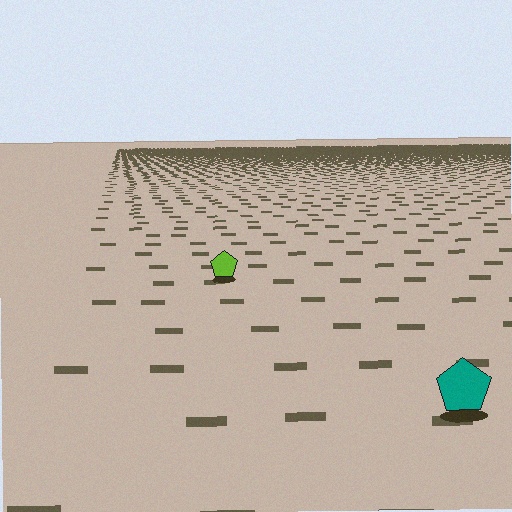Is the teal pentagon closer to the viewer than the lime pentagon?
Yes. The teal pentagon is closer — you can tell from the texture gradient: the ground texture is coarser near it.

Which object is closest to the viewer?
The teal pentagon is closest. The texture marks near it are larger and more spread out.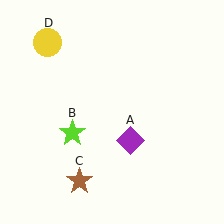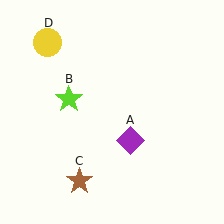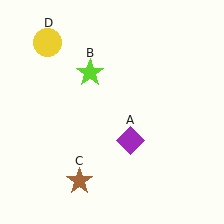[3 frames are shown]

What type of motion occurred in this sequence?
The lime star (object B) rotated clockwise around the center of the scene.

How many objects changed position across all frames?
1 object changed position: lime star (object B).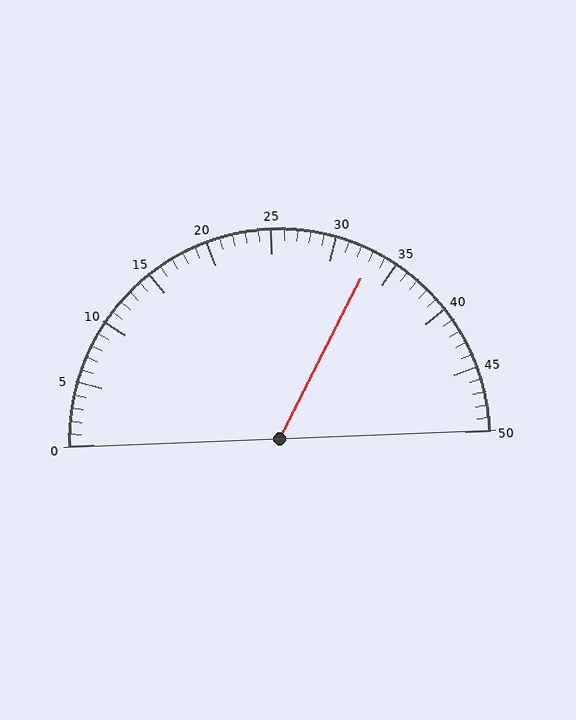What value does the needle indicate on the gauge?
The needle indicates approximately 33.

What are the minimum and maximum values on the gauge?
The gauge ranges from 0 to 50.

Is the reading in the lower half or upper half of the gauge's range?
The reading is in the upper half of the range (0 to 50).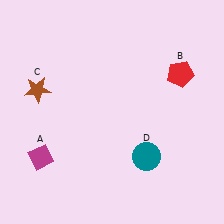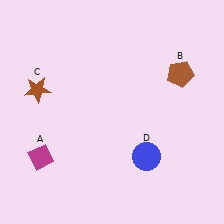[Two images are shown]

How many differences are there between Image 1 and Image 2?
There are 2 differences between the two images.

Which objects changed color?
B changed from red to brown. D changed from teal to blue.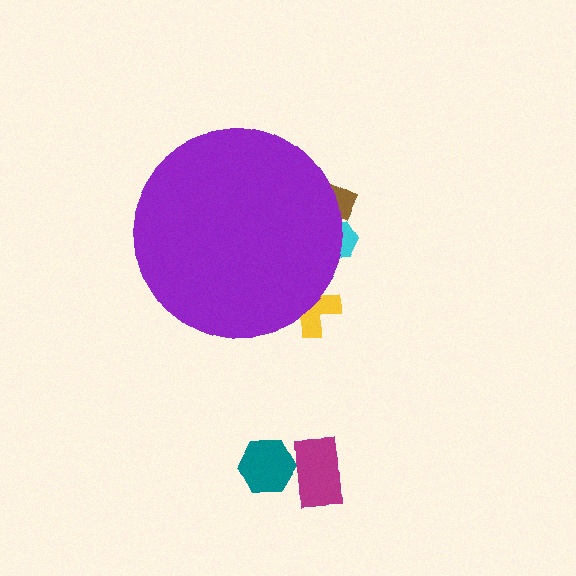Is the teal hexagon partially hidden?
No, the teal hexagon is fully visible.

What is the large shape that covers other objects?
A purple circle.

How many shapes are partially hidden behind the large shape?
3 shapes are partially hidden.